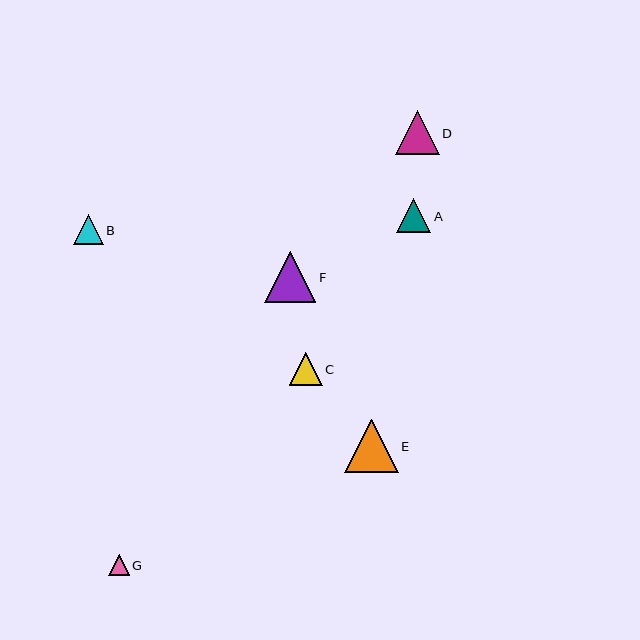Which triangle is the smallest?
Triangle G is the smallest with a size of approximately 20 pixels.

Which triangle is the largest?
Triangle E is the largest with a size of approximately 53 pixels.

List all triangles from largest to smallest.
From largest to smallest: E, F, D, A, C, B, G.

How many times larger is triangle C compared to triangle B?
Triangle C is approximately 1.1 times the size of triangle B.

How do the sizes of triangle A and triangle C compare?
Triangle A and triangle C are approximately the same size.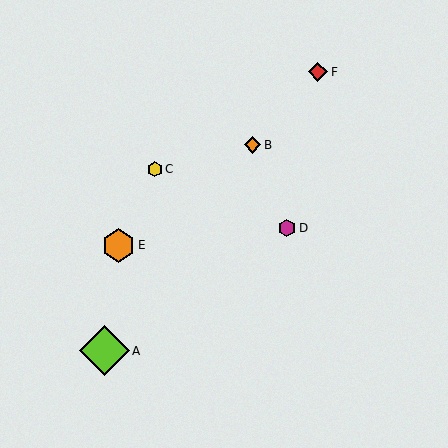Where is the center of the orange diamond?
The center of the orange diamond is at (253, 145).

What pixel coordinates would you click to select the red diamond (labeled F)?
Click at (318, 72) to select the red diamond F.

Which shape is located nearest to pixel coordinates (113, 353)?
The lime diamond (labeled A) at (104, 351) is nearest to that location.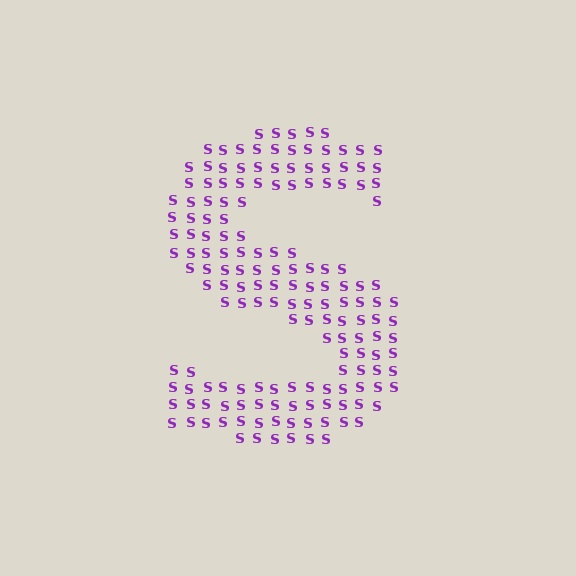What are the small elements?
The small elements are letter S's.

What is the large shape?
The large shape is the letter S.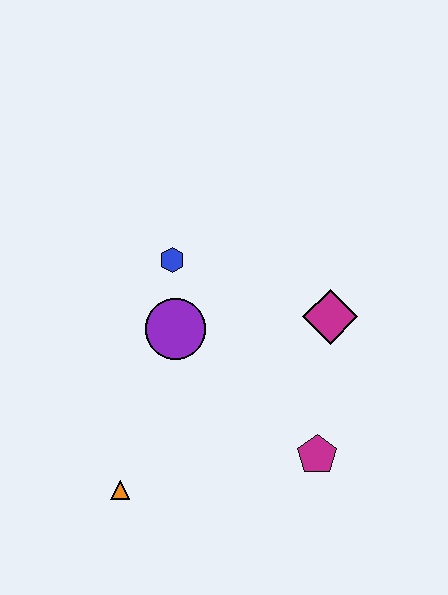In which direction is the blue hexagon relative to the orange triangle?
The blue hexagon is above the orange triangle.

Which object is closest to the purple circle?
The blue hexagon is closest to the purple circle.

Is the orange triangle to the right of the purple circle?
No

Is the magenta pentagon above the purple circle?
No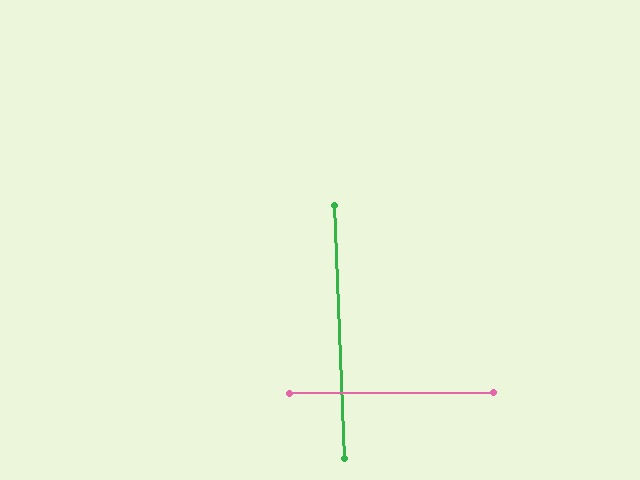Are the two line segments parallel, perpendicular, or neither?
Perpendicular — they meet at approximately 88°.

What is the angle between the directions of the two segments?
Approximately 88 degrees.